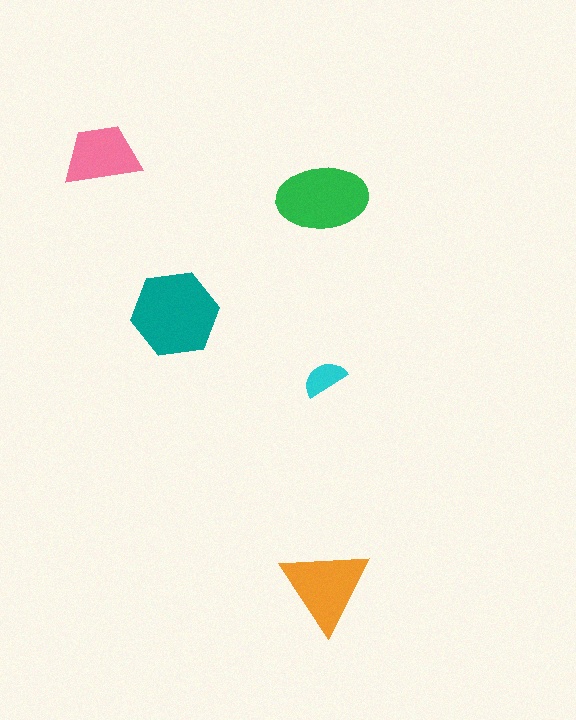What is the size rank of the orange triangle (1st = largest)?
3rd.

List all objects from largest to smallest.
The teal hexagon, the green ellipse, the orange triangle, the pink trapezoid, the cyan semicircle.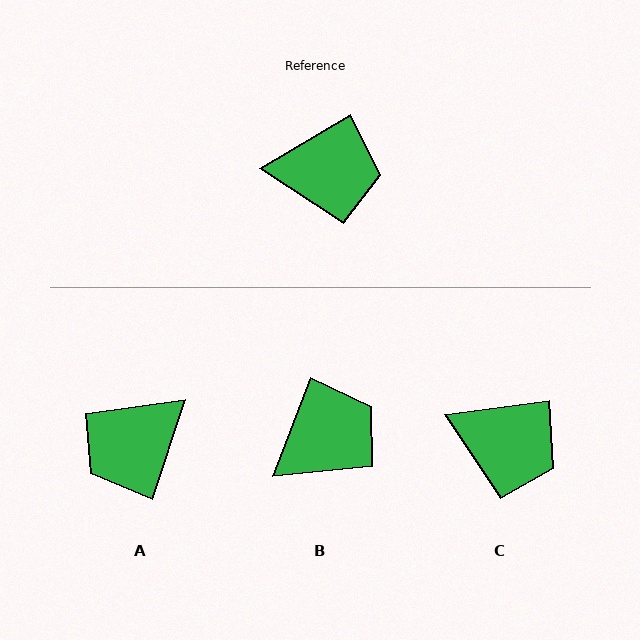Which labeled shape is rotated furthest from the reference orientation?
A, about 139 degrees away.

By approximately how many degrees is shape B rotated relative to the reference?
Approximately 38 degrees counter-clockwise.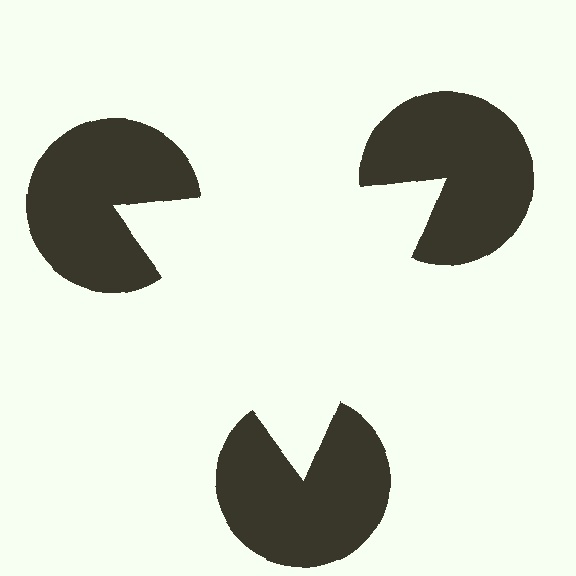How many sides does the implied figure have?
3 sides.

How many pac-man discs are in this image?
There are 3 — one at each vertex of the illusory triangle.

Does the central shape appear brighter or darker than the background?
It typically appears slightly brighter than the background, even though no actual brightness change is drawn.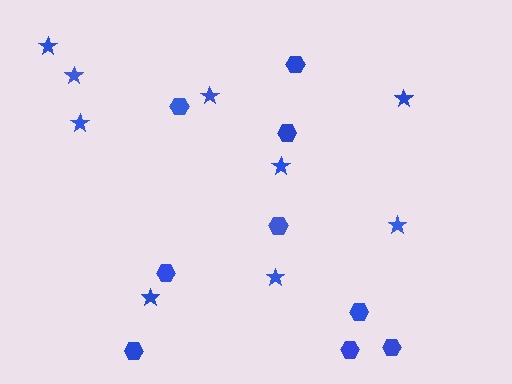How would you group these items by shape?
There are 2 groups: one group of hexagons (9) and one group of stars (9).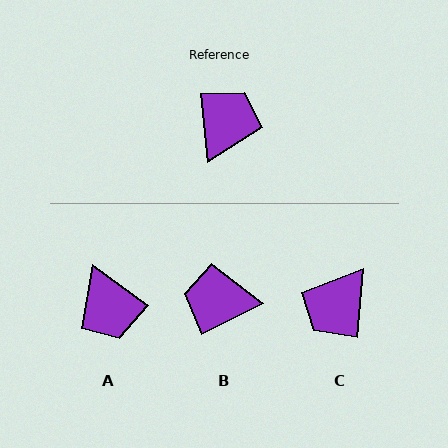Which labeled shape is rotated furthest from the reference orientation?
C, about 169 degrees away.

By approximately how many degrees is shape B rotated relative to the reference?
Approximately 110 degrees counter-clockwise.